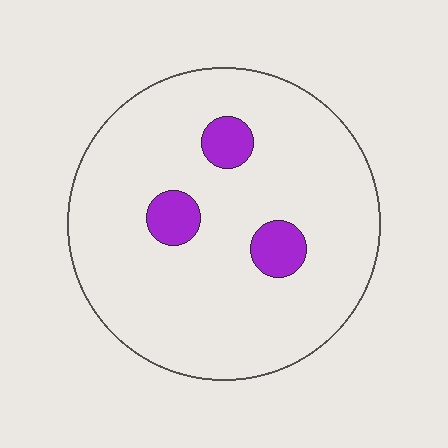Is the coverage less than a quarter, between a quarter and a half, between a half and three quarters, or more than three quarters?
Less than a quarter.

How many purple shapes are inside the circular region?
3.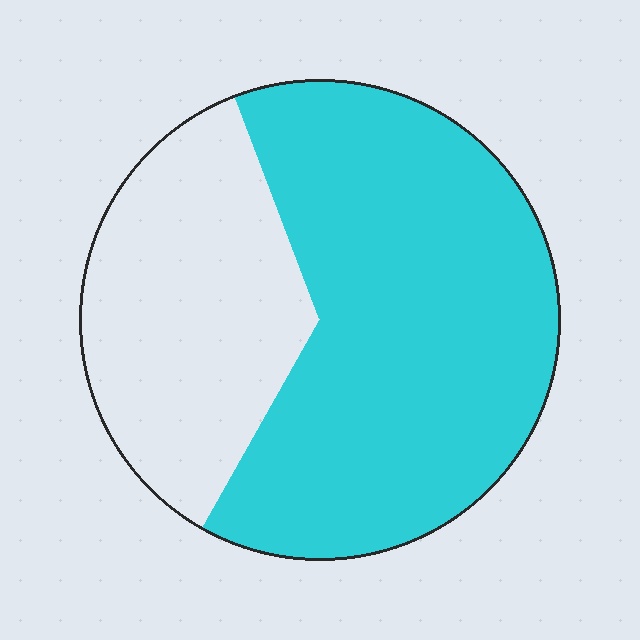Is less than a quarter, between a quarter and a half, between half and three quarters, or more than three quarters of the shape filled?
Between half and three quarters.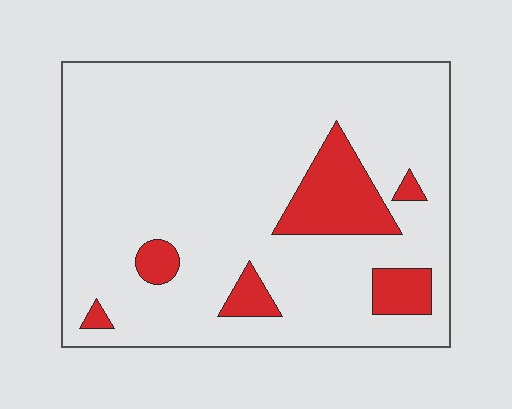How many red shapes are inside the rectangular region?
6.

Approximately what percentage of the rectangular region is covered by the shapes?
Approximately 15%.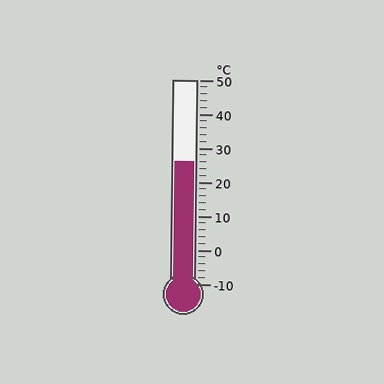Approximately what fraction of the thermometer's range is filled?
The thermometer is filled to approximately 60% of its range.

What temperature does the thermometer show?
The thermometer shows approximately 26°C.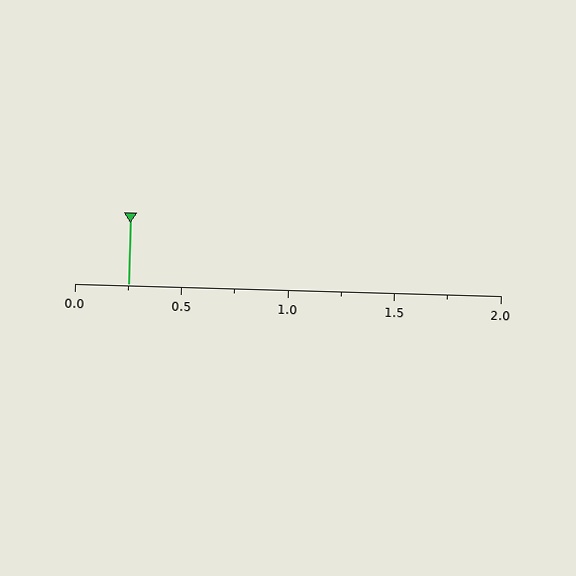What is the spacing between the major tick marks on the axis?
The major ticks are spaced 0.5 apart.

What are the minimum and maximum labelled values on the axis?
The axis runs from 0.0 to 2.0.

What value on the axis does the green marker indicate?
The marker indicates approximately 0.25.